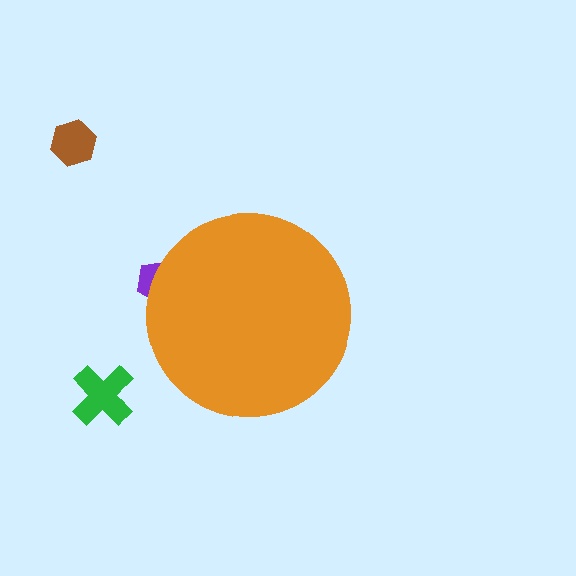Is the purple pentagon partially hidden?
Yes, the purple pentagon is partially hidden behind the orange circle.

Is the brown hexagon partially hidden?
No, the brown hexagon is fully visible.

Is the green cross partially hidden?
No, the green cross is fully visible.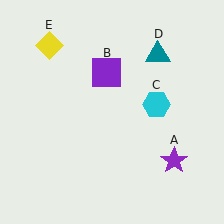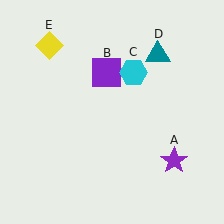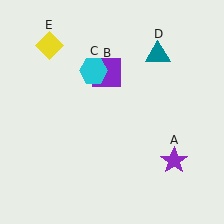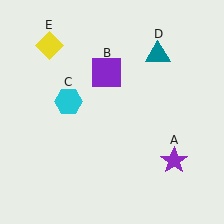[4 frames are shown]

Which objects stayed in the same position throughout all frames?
Purple star (object A) and purple square (object B) and teal triangle (object D) and yellow diamond (object E) remained stationary.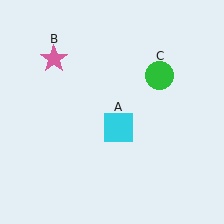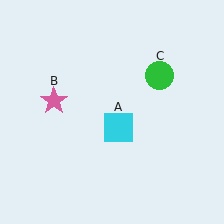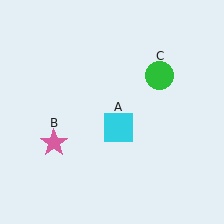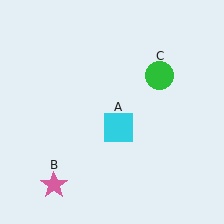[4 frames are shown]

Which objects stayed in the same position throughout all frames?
Cyan square (object A) and green circle (object C) remained stationary.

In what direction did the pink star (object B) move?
The pink star (object B) moved down.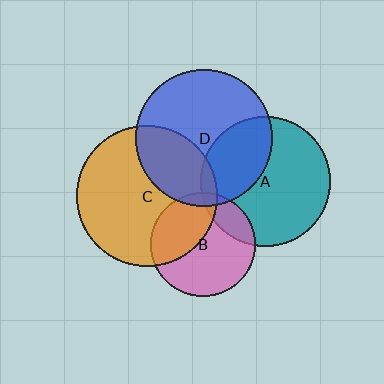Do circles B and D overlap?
Yes.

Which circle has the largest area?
Circle C (orange).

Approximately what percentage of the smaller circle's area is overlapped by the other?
Approximately 5%.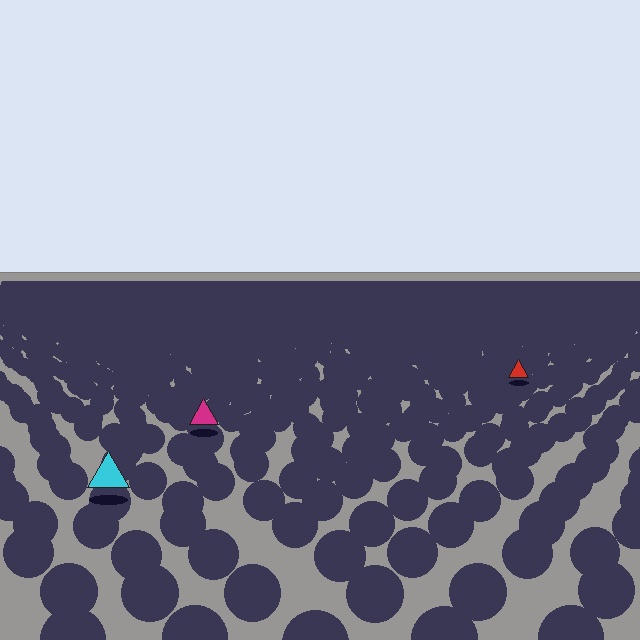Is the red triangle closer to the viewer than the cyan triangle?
No. The cyan triangle is closer — you can tell from the texture gradient: the ground texture is coarser near it.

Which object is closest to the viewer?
The cyan triangle is closest. The texture marks near it are larger and more spread out.